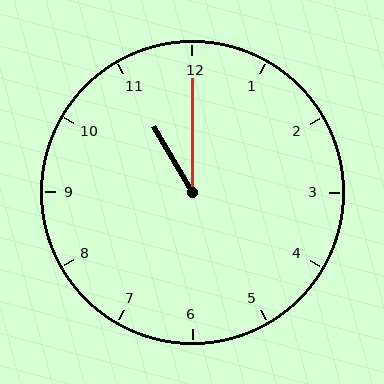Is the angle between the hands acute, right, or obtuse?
It is acute.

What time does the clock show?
11:00.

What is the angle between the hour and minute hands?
Approximately 30 degrees.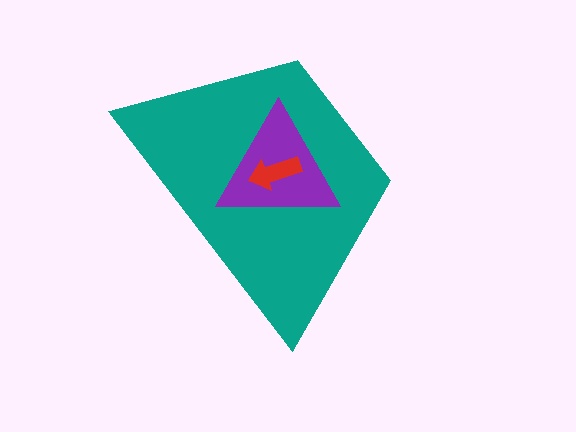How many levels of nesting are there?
3.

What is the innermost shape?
The red arrow.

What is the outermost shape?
The teal trapezoid.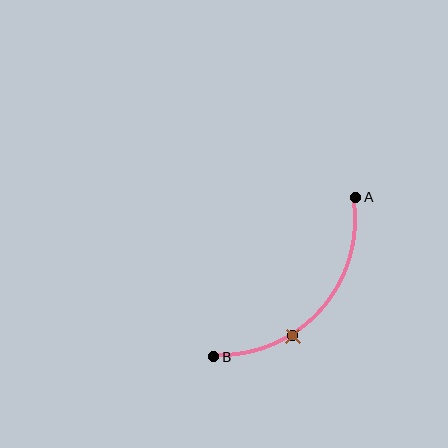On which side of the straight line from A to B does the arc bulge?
The arc bulges below and to the right of the straight line connecting A and B.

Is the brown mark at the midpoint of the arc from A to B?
No. The brown mark lies on the arc but is closer to endpoint B. The arc midpoint would be at the point on the curve equidistant along the arc from both A and B.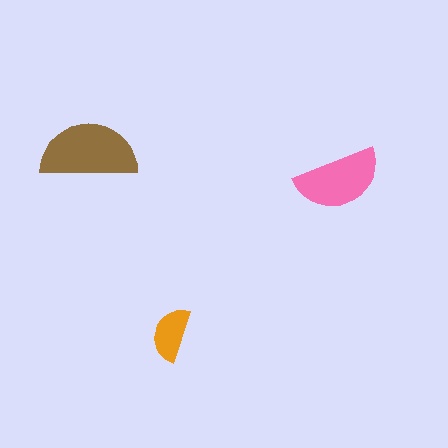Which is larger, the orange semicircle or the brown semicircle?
The brown one.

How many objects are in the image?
There are 3 objects in the image.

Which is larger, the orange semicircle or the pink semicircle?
The pink one.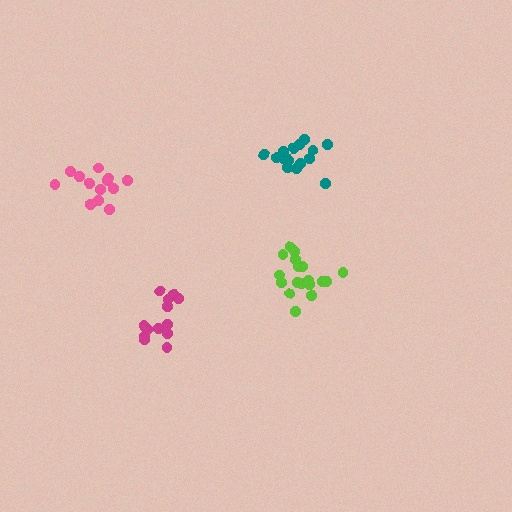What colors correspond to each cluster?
The clusters are colored: teal, lime, pink, magenta.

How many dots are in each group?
Group 1: 15 dots, Group 2: 18 dots, Group 3: 13 dots, Group 4: 14 dots (60 total).